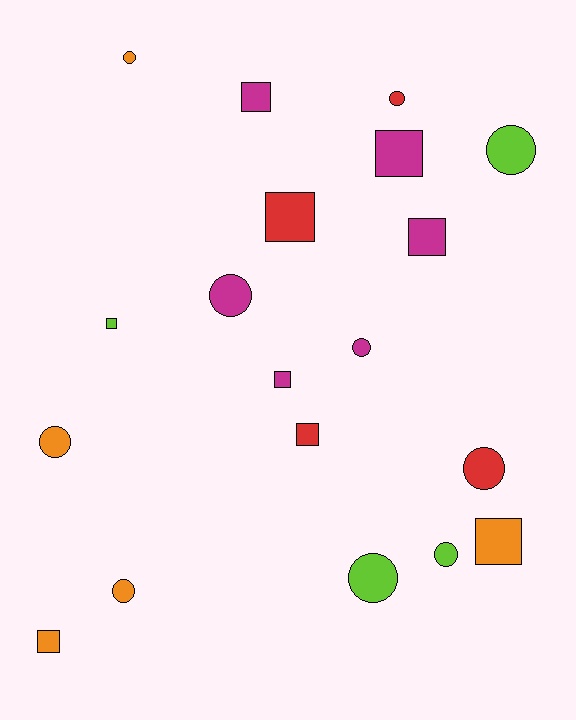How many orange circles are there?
There are 3 orange circles.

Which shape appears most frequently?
Circle, with 10 objects.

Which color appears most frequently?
Magenta, with 6 objects.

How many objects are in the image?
There are 19 objects.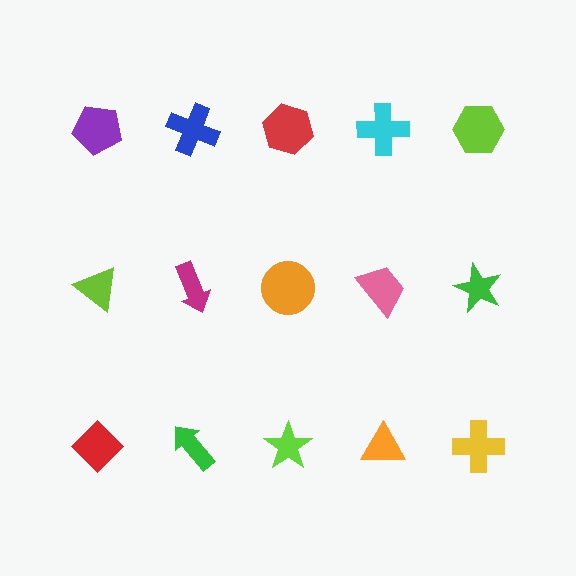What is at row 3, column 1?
A red diamond.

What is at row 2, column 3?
An orange circle.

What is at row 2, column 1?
A lime triangle.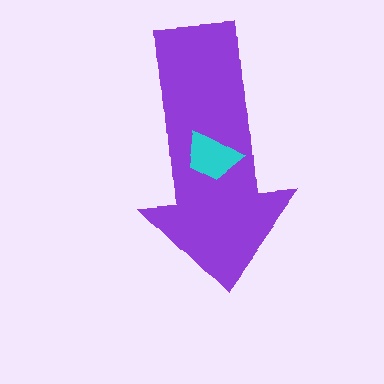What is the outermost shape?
The purple arrow.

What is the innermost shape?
The cyan trapezoid.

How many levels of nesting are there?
2.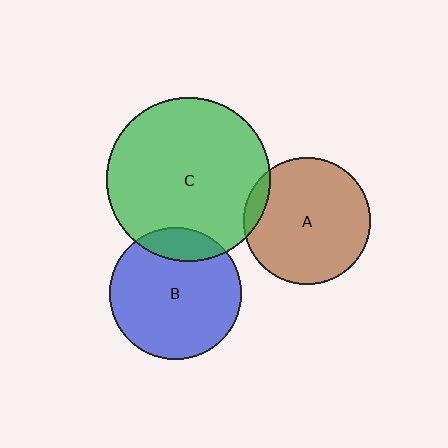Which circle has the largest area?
Circle C (green).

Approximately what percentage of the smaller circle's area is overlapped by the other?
Approximately 10%.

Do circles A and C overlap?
Yes.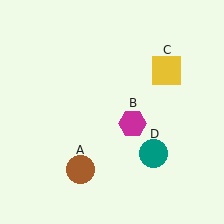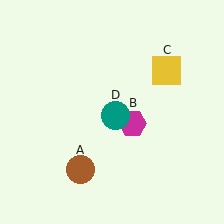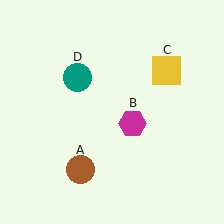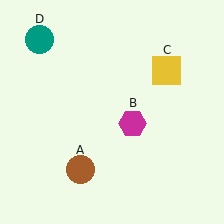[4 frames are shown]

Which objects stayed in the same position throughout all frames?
Brown circle (object A) and magenta hexagon (object B) and yellow square (object C) remained stationary.